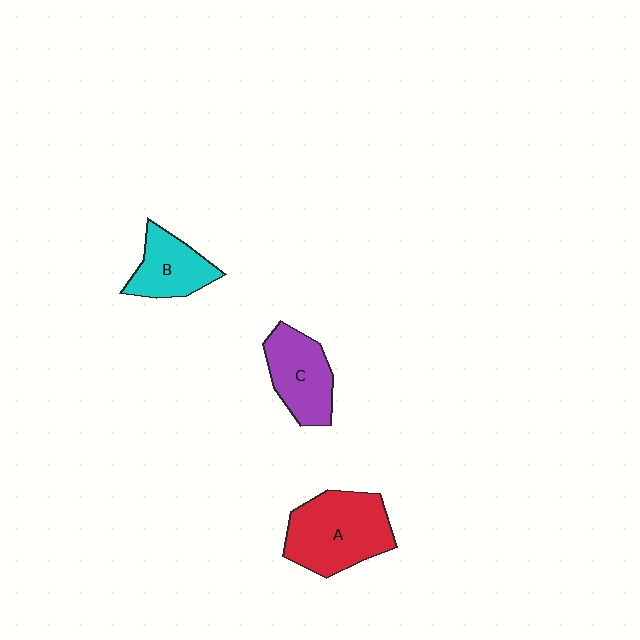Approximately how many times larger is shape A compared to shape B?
Approximately 1.7 times.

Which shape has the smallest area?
Shape B (cyan).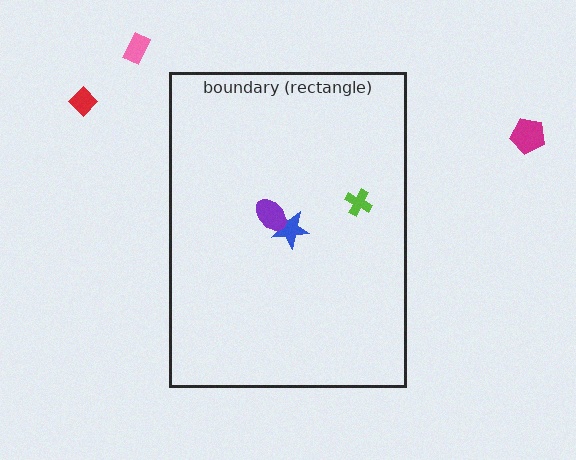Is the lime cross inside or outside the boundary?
Inside.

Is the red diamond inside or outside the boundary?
Outside.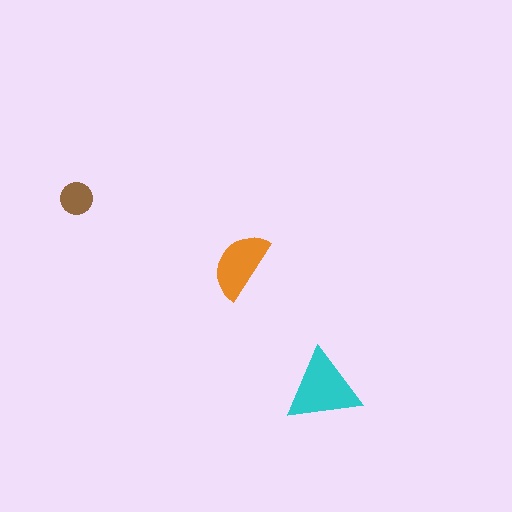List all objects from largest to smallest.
The cyan triangle, the orange semicircle, the brown circle.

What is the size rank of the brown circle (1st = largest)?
3rd.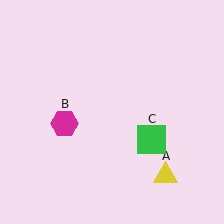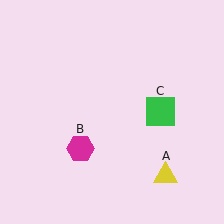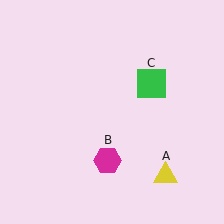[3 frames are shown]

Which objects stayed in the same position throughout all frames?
Yellow triangle (object A) remained stationary.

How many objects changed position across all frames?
2 objects changed position: magenta hexagon (object B), green square (object C).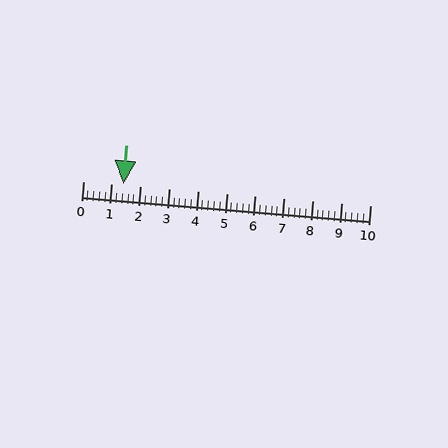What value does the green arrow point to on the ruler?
The green arrow points to approximately 1.4.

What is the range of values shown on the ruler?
The ruler shows values from 0 to 10.